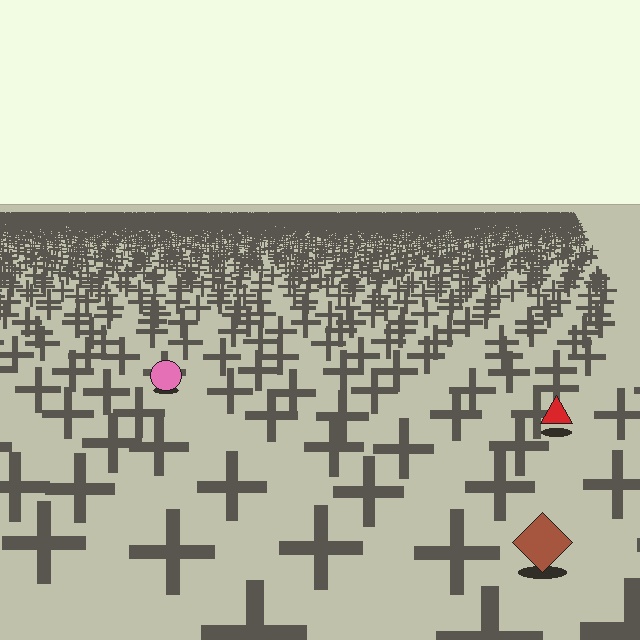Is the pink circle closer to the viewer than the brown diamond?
No. The brown diamond is closer — you can tell from the texture gradient: the ground texture is coarser near it.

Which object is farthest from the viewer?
The pink circle is farthest from the viewer. It appears smaller and the ground texture around it is denser.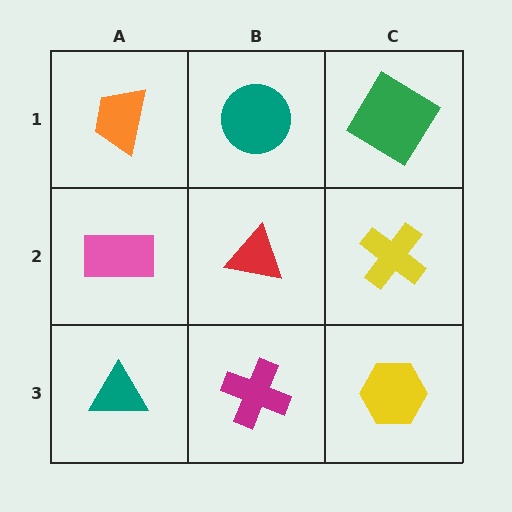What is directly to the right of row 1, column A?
A teal circle.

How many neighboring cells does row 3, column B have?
3.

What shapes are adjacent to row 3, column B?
A red triangle (row 2, column B), a teal triangle (row 3, column A), a yellow hexagon (row 3, column C).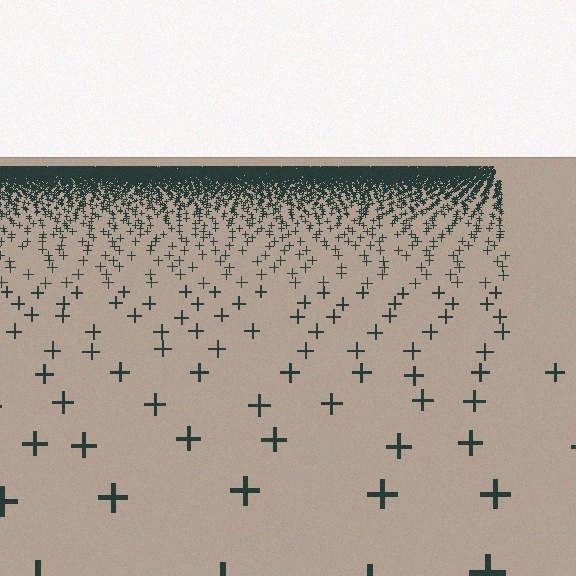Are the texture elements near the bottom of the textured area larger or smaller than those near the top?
Larger. Near the bottom, elements are closer to the viewer and appear at a bigger on-screen size.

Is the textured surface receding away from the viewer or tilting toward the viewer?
The surface is receding away from the viewer. Texture elements get smaller and denser toward the top.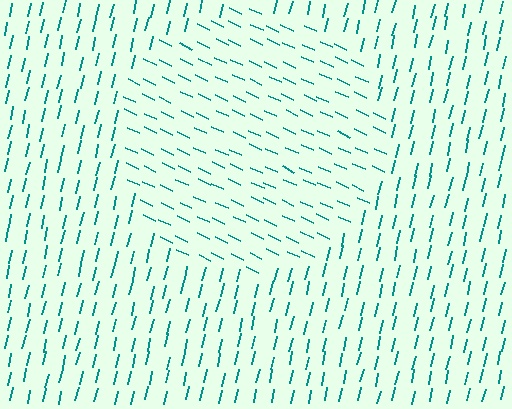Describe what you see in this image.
The image is filled with small teal line segments. A circle region in the image has lines oriented differently from the surrounding lines, creating a visible texture boundary.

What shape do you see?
I see a circle.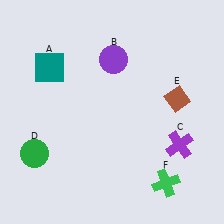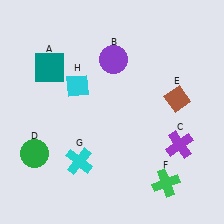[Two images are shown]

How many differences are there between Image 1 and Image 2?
There are 2 differences between the two images.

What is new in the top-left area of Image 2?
A cyan diamond (H) was added in the top-left area of Image 2.